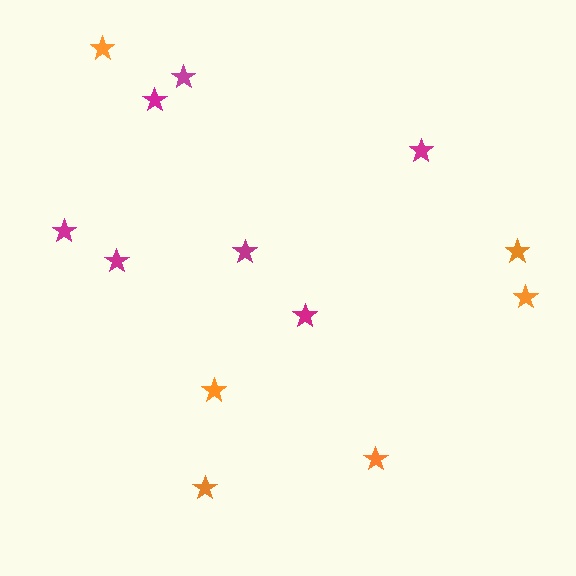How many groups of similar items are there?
There are 2 groups: one group of magenta stars (7) and one group of orange stars (6).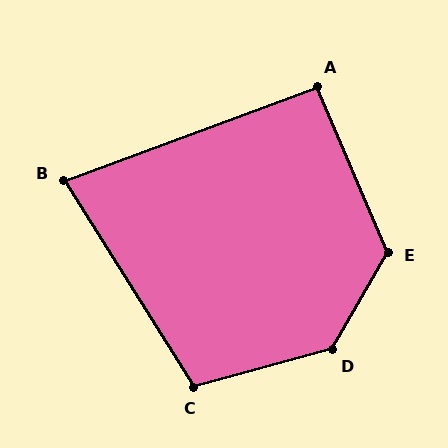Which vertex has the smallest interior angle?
B, at approximately 78 degrees.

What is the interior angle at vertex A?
Approximately 93 degrees (approximately right).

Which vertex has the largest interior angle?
D, at approximately 135 degrees.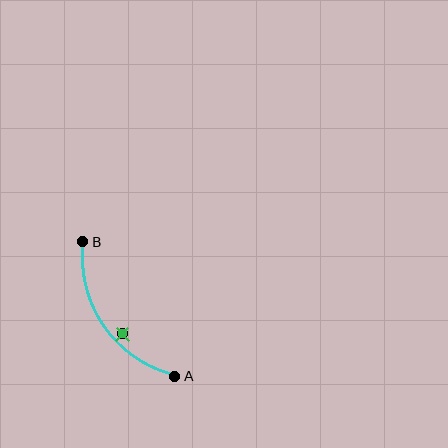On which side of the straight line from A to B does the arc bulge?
The arc bulges below and to the left of the straight line connecting A and B.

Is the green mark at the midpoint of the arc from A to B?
No — the green mark does not lie on the arc at all. It sits slightly inside the curve.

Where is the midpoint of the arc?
The arc midpoint is the point on the curve farthest from the straight line joining A and B. It sits below and to the left of that line.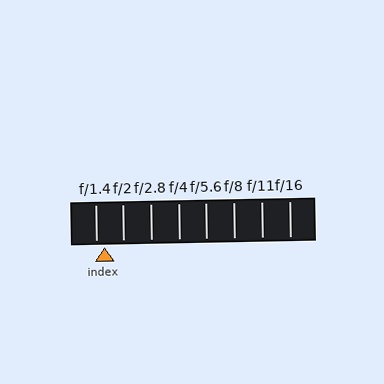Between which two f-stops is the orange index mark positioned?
The index mark is between f/1.4 and f/2.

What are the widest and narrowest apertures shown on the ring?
The widest aperture shown is f/1.4 and the narrowest is f/16.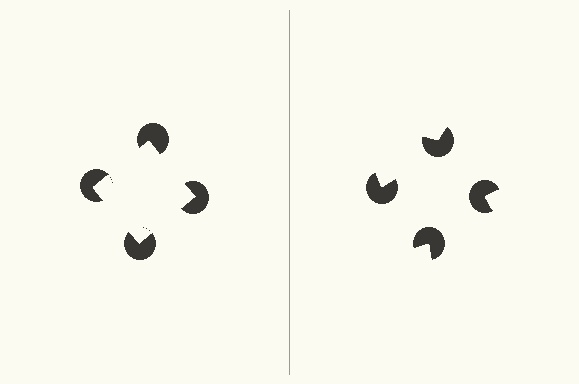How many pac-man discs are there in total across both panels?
8 — 4 on each side.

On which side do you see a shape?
An illusory square appears on the left side. On the right side the wedge cuts are rotated, so no coherent shape forms.